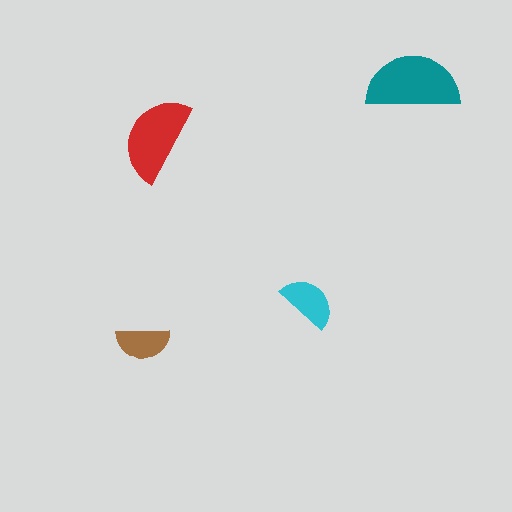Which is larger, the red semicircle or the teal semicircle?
The teal one.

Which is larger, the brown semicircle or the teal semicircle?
The teal one.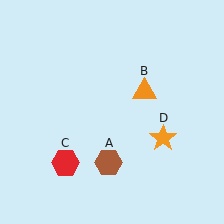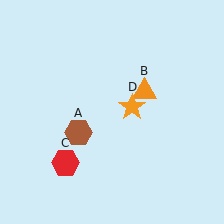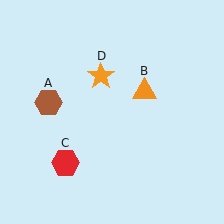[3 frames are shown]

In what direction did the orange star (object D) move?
The orange star (object D) moved up and to the left.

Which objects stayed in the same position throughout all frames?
Orange triangle (object B) and red hexagon (object C) remained stationary.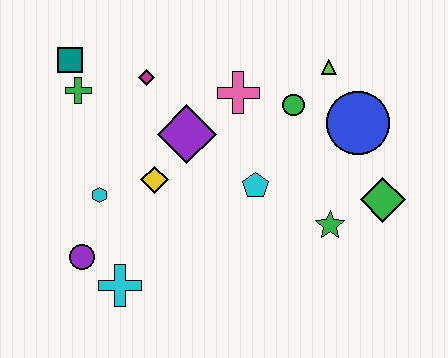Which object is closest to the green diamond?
The green star is closest to the green diamond.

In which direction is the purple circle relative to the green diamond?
The purple circle is to the left of the green diamond.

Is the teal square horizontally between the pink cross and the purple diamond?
No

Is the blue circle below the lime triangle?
Yes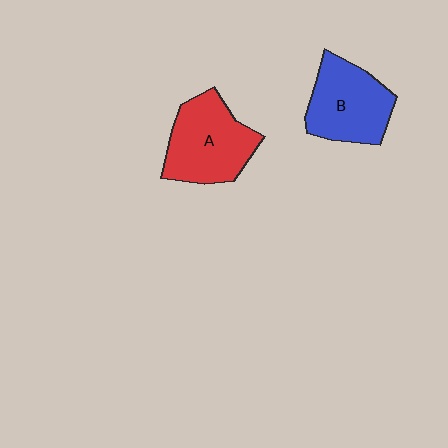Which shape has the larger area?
Shape A (red).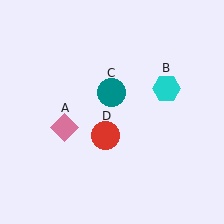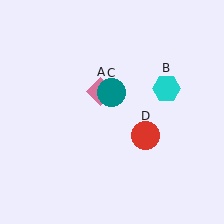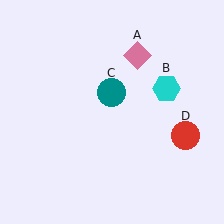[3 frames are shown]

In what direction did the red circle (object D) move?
The red circle (object D) moved right.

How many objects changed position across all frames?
2 objects changed position: pink diamond (object A), red circle (object D).